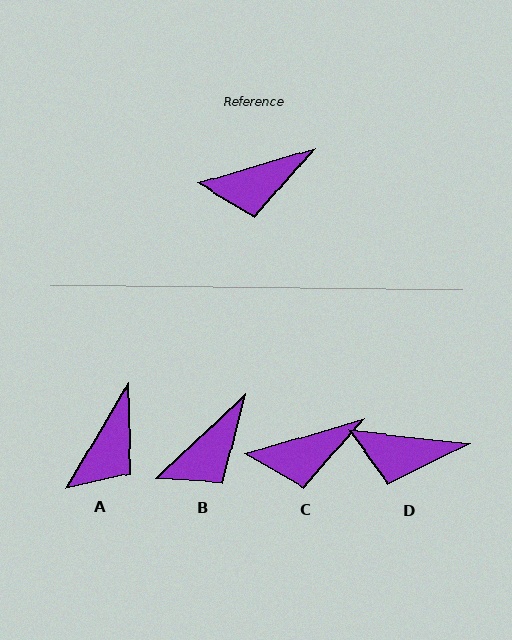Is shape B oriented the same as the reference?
No, it is off by about 27 degrees.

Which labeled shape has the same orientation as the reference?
C.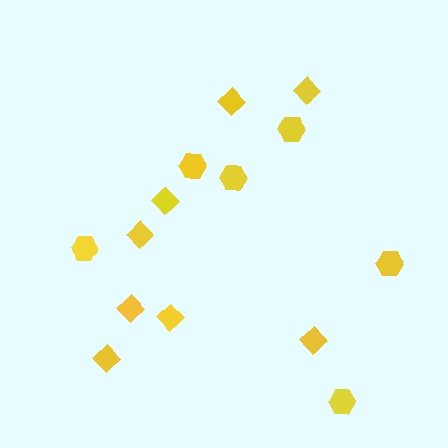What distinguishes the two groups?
There are 2 groups: one group of hexagons (6) and one group of diamonds (8).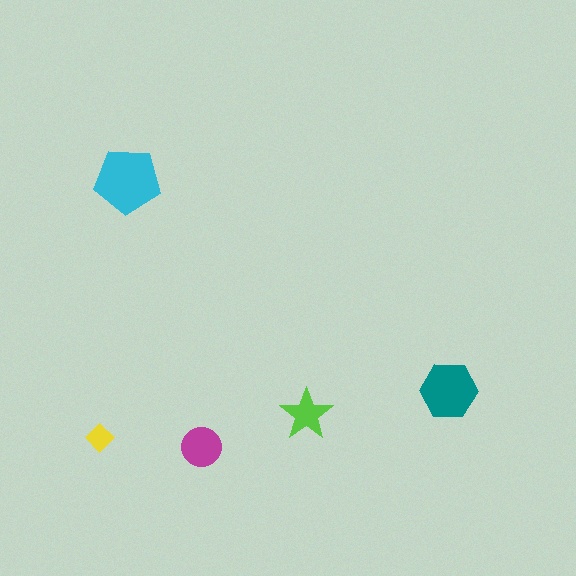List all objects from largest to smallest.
The cyan pentagon, the teal hexagon, the magenta circle, the lime star, the yellow diamond.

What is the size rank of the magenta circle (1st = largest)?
3rd.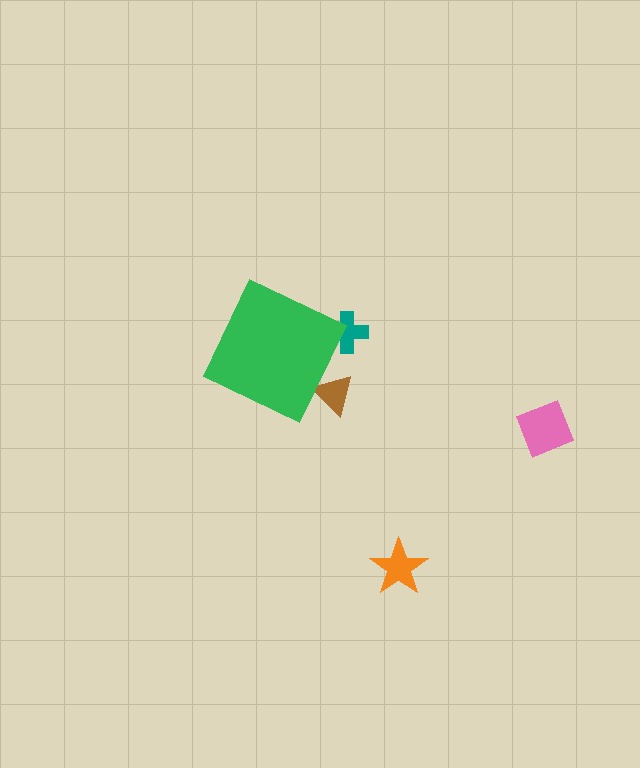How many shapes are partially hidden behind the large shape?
2 shapes are partially hidden.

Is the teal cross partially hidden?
Yes, the teal cross is partially hidden behind the green diamond.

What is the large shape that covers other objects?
A green diamond.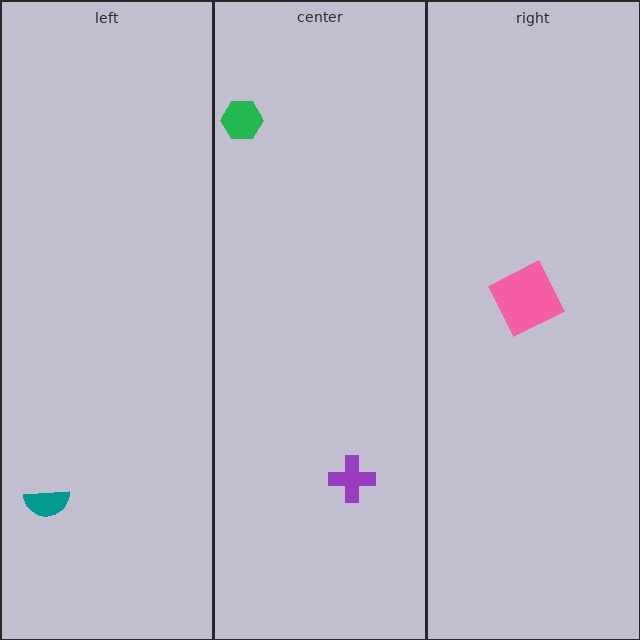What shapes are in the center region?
The purple cross, the green hexagon.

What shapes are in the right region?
The pink square.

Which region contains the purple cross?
The center region.